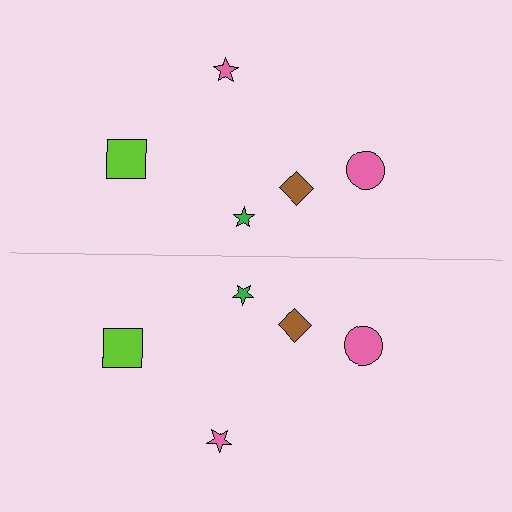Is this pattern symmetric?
Yes, this pattern has bilateral (reflection) symmetry.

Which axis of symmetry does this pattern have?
The pattern has a horizontal axis of symmetry running through the center of the image.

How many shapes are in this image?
There are 10 shapes in this image.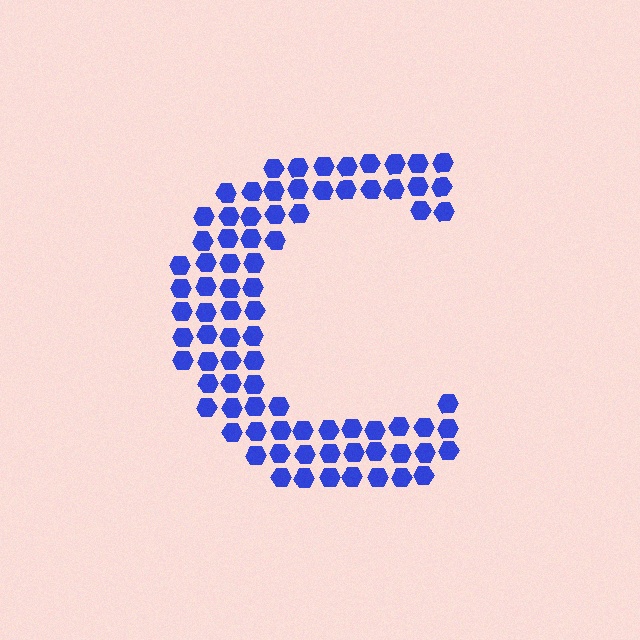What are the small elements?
The small elements are hexagons.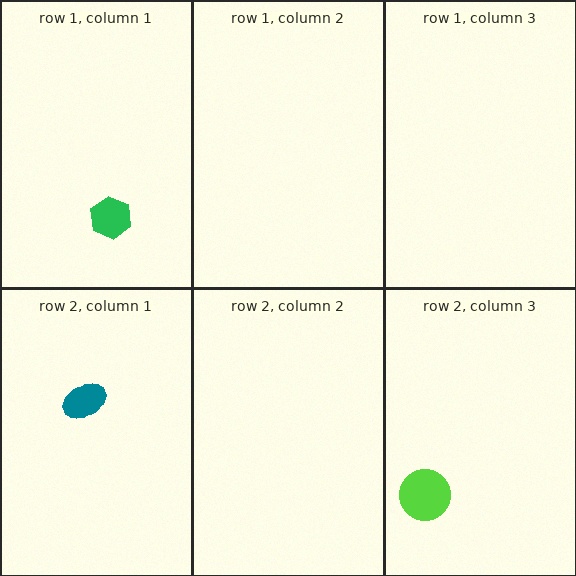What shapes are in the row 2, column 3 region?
The lime circle.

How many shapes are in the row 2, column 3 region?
1.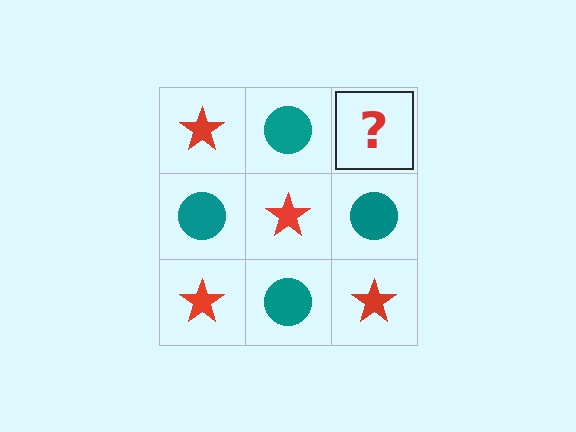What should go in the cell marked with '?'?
The missing cell should contain a red star.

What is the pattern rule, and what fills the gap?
The rule is that it alternates red star and teal circle in a checkerboard pattern. The gap should be filled with a red star.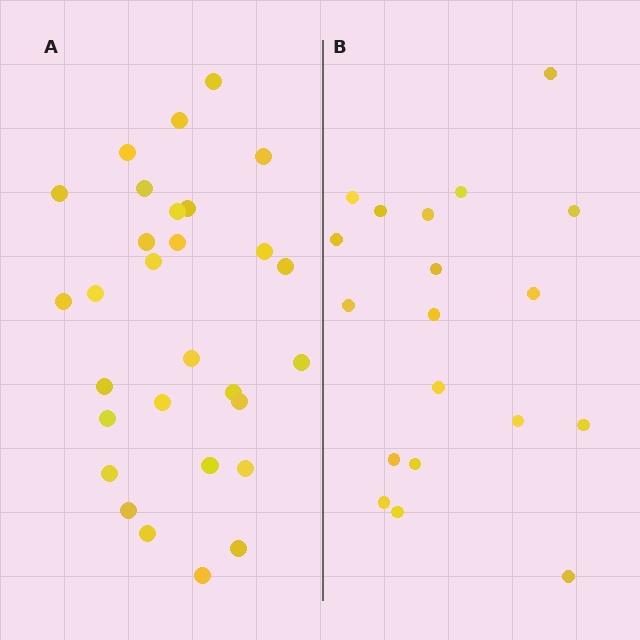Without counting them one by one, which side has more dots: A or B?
Region A (the left region) has more dots.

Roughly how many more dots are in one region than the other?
Region A has roughly 10 or so more dots than region B.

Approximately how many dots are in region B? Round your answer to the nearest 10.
About 20 dots. (The exact count is 19, which rounds to 20.)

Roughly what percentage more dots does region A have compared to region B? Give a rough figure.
About 55% more.